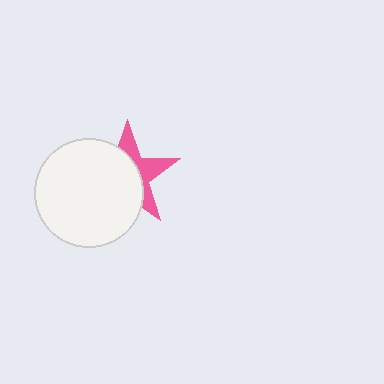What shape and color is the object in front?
The object in front is a white circle.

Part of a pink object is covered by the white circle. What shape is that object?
It is a star.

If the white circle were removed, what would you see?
You would see the complete pink star.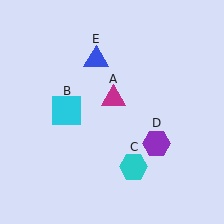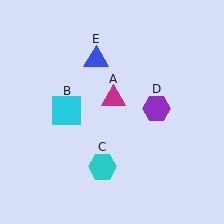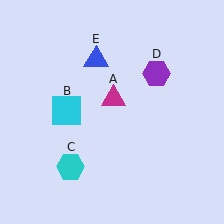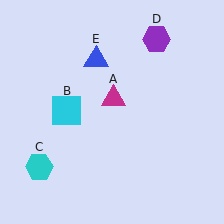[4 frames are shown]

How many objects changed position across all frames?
2 objects changed position: cyan hexagon (object C), purple hexagon (object D).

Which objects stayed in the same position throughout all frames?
Magenta triangle (object A) and cyan square (object B) and blue triangle (object E) remained stationary.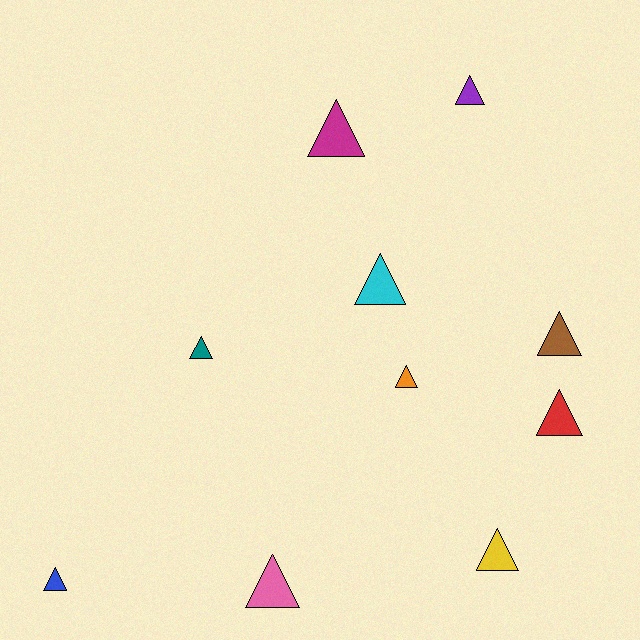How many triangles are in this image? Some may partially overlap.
There are 10 triangles.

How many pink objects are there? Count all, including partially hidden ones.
There is 1 pink object.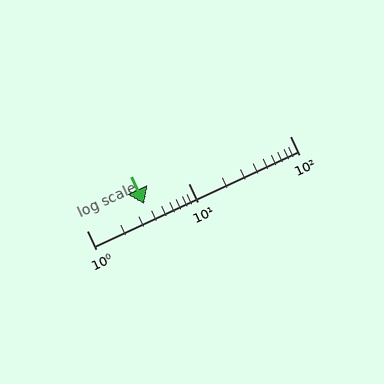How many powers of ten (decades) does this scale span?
The scale spans 2 decades, from 1 to 100.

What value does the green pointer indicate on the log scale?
The pointer indicates approximately 3.7.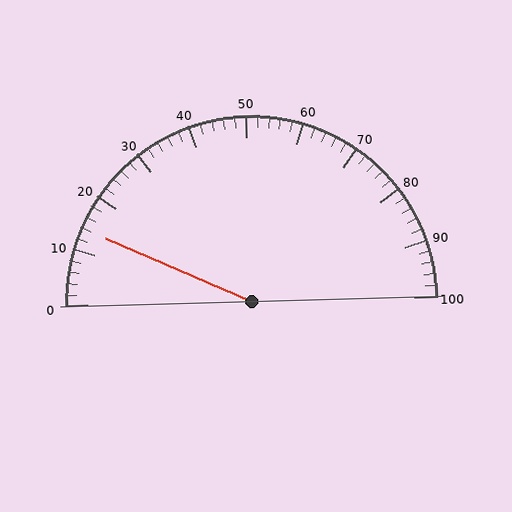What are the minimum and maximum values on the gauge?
The gauge ranges from 0 to 100.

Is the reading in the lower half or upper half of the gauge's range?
The reading is in the lower half of the range (0 to 100).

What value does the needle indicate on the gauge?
The needle indicates approximately 14.